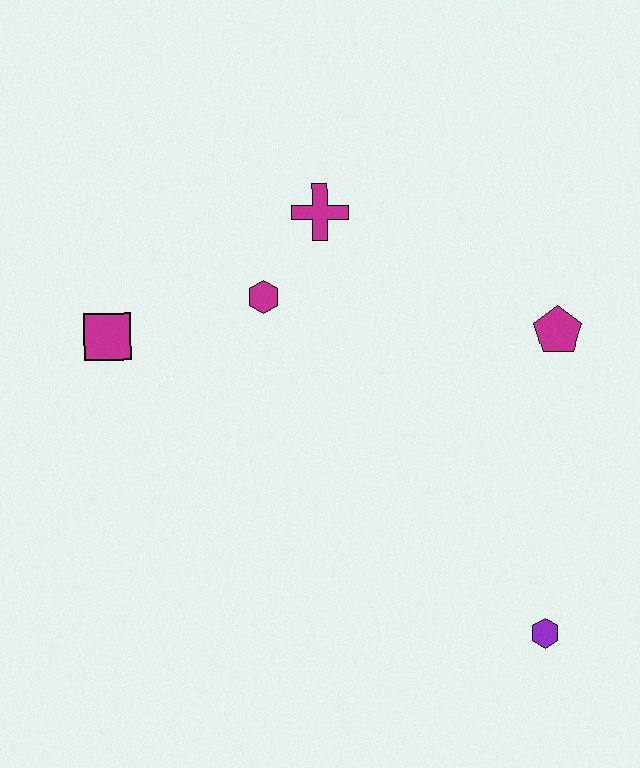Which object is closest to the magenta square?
The magenta hexagon is closest to the magenta square.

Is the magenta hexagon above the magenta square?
Yes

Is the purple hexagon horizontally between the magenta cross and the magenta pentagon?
Yes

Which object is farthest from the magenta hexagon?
The purple hexagon is farthest from the magenta hexagon.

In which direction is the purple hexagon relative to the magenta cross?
The purple hexagon is below the magenta cross.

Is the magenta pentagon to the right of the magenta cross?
Yes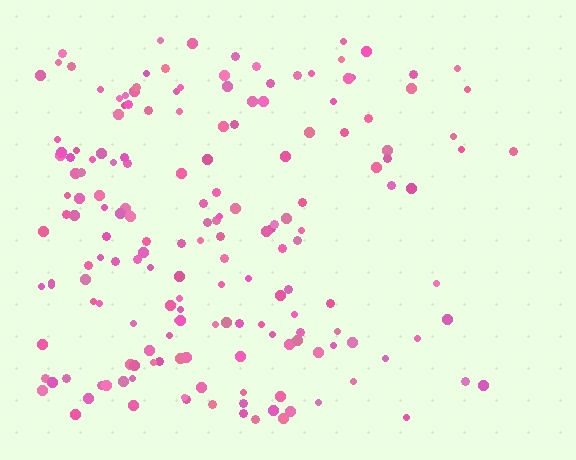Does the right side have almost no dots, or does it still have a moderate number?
Still a moderate number, just noticeably fewer than the left.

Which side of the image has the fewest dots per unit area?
The right.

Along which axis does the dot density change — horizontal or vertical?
Horizontal.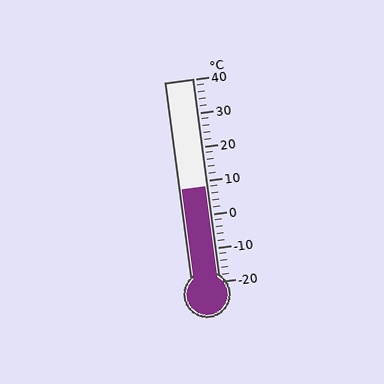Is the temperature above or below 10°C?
The temperature is below 10°C.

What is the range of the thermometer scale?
The thermometer scale ranges from -20°C to 40°C.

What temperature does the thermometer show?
The thermometer shows approximately 8°C.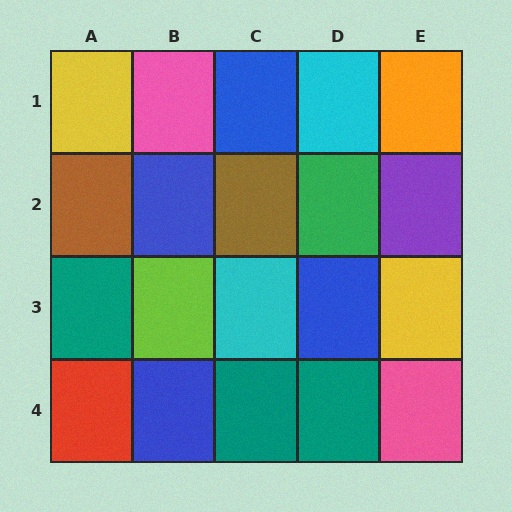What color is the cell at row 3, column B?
Lime.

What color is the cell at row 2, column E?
Purple.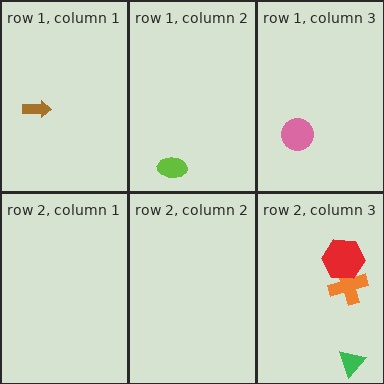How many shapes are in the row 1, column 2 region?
1.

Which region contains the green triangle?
The row 2, column 3 region.